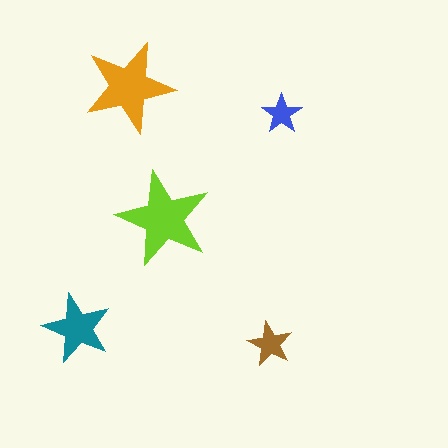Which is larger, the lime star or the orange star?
The lime one.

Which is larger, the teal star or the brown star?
The teal one.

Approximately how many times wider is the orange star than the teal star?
About 1.5 times wider.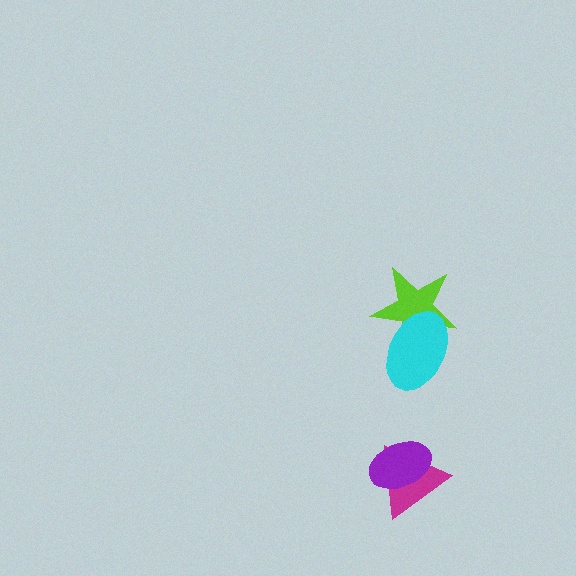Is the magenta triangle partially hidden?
Yes, it is partially covered by another shape.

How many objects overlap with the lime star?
1 object overlaps with the lime star.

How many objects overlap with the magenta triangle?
1 object overlaps with the magenta triangle.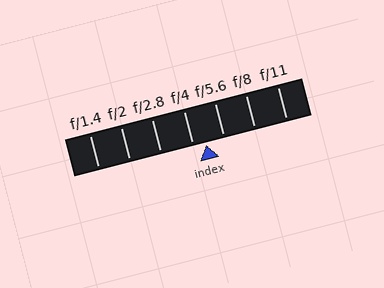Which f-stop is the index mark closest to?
The index mark is closest to f/4.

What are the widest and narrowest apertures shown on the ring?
The widest aperture shown is f/1.4 and the narrowest is f/11.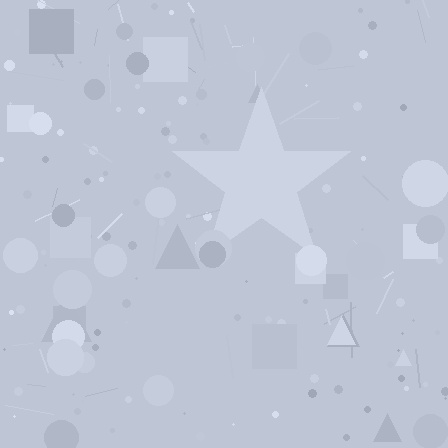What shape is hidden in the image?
A star is hidden in the image.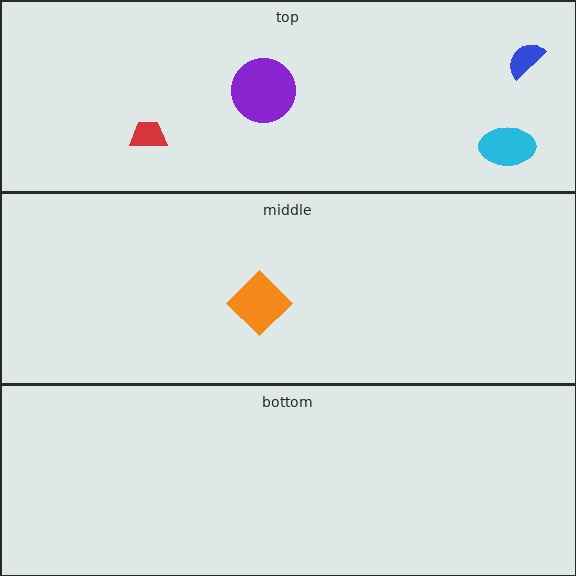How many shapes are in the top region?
4.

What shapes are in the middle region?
The orange diamond.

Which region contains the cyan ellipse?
The top region.